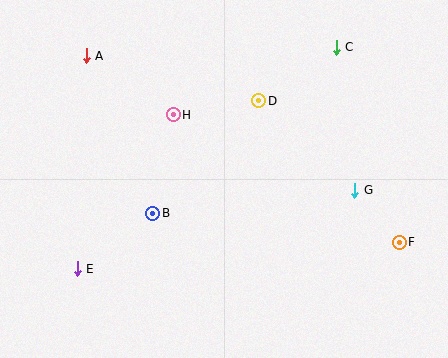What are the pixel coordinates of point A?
Point A is at (86, 56).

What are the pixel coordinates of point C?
Point C is at (336, 47).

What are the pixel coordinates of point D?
Point D is at (259, 101).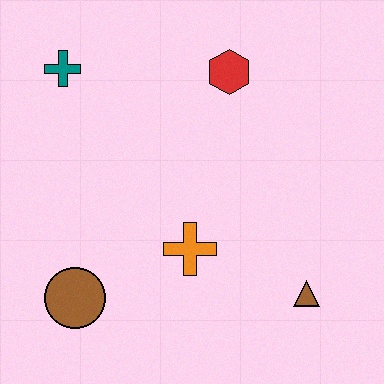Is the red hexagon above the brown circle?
Yes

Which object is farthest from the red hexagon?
The brown circle is farthest from the red hexagon.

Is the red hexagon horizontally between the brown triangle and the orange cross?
Yes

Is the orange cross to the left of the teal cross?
No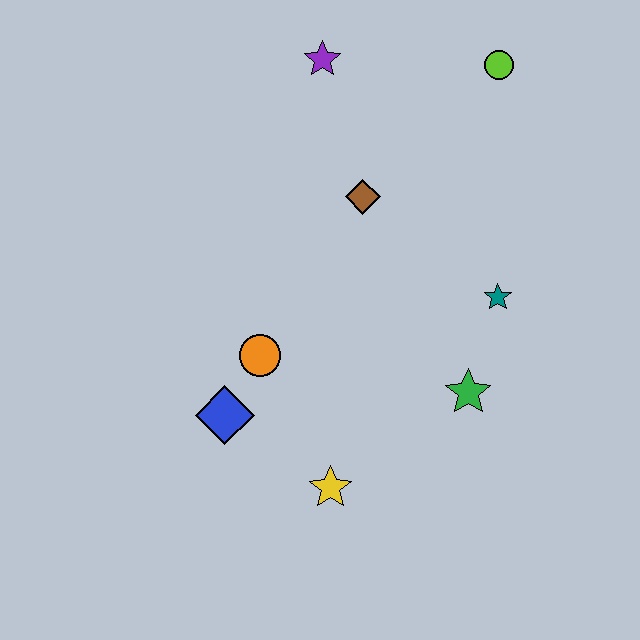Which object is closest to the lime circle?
The purple star is closest to the lime circle.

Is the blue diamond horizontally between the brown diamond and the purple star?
No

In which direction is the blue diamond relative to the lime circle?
The blue diamond is below the lime circle.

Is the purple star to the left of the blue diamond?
No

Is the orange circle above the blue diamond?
Yes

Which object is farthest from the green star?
The purple star is farthest from the green star.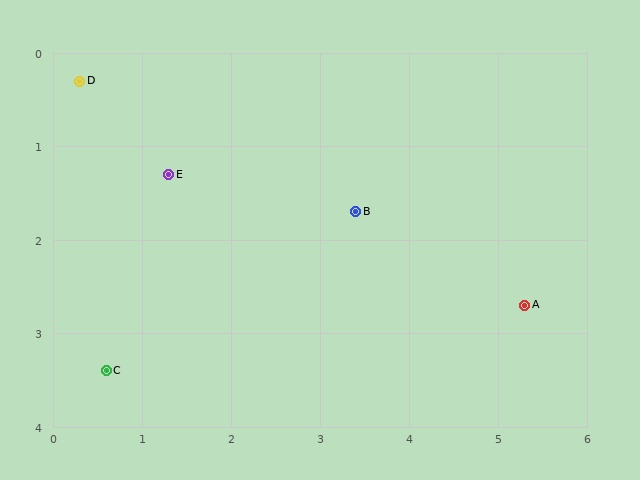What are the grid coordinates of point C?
Point C is at approximately (0.6, 3.4).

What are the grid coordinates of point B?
Point B is at approximately (3.4, 1.7).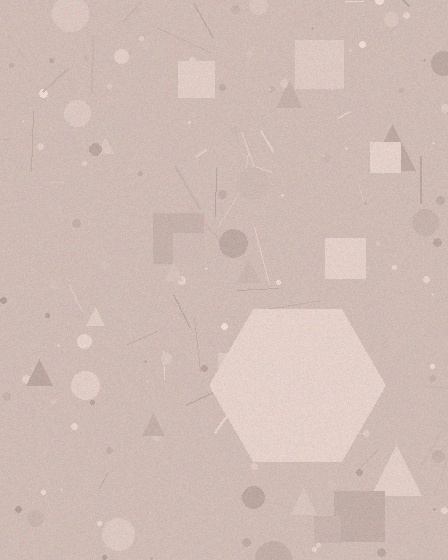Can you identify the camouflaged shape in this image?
The camouflaged shape is a hexagon.